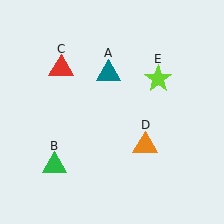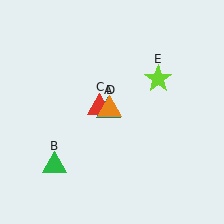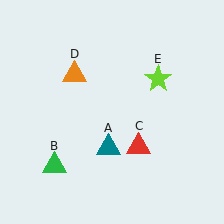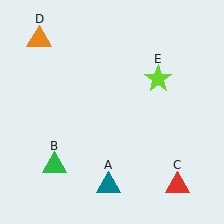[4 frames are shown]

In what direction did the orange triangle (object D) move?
The orange triangle (object D) moved up and to the left.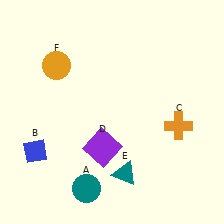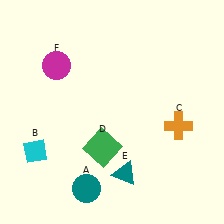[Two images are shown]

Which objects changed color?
B changed from blue to cyan. D changed from purple to green. F changed from orange to magenta.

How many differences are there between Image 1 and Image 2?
There are 3 differences between the two images.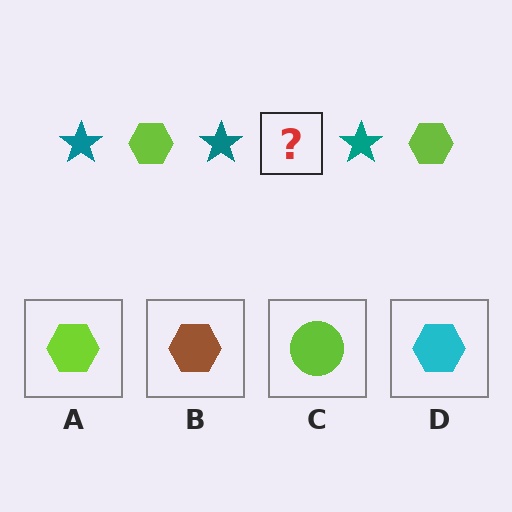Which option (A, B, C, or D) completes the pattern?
A.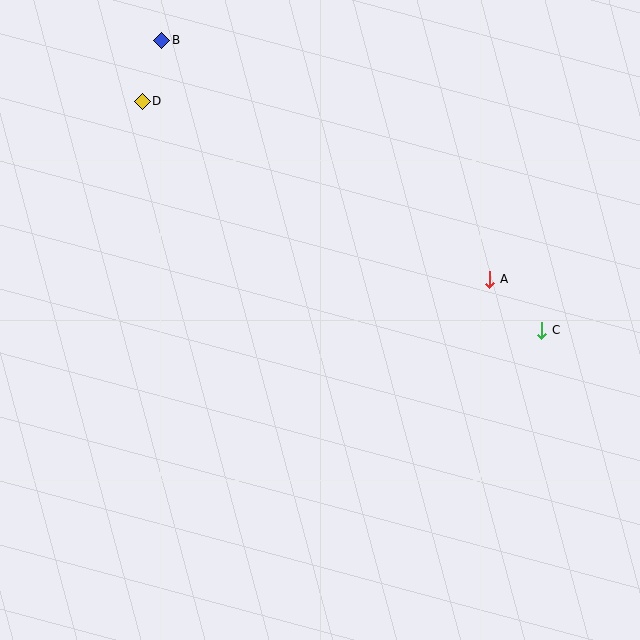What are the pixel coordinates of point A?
Point A is at (490, 279).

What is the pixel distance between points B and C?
The distance between B and C is 478 pixels.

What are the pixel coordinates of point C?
Point C is at (542, 330).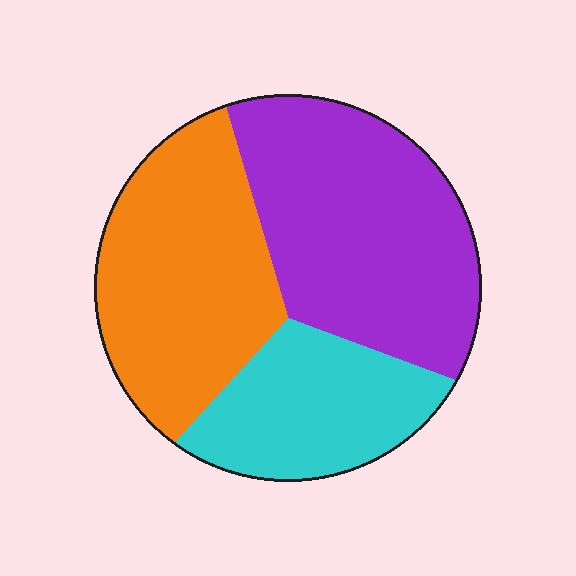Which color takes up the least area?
Cyan, at roughly 25%.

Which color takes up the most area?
Purple, at roughly 40%.